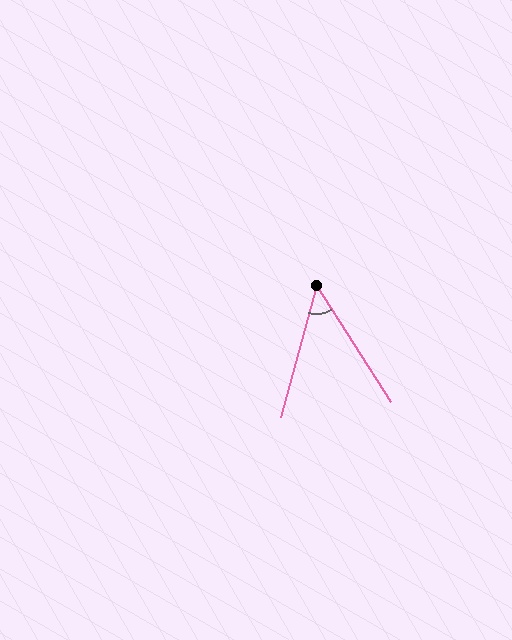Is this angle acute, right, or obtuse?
It is acute.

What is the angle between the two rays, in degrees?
Approximately 48 degrees.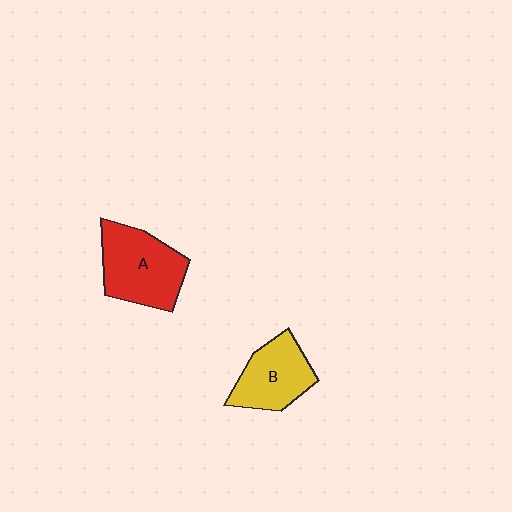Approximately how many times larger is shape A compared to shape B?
Approximately 1.3 times.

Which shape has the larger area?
Shape A (red).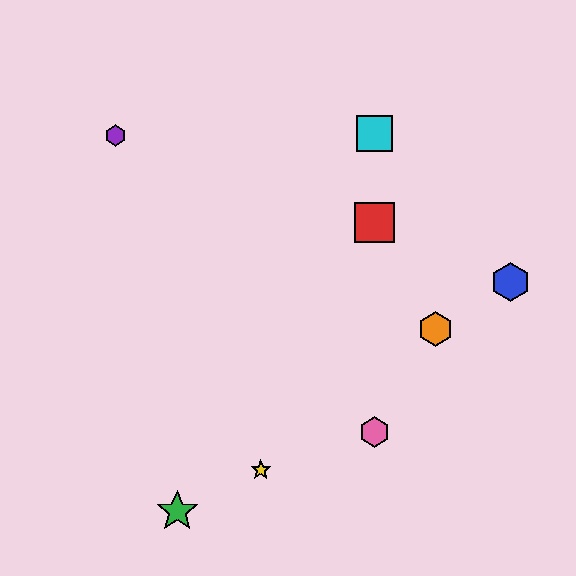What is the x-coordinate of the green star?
The green star is at x≈177.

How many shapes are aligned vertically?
3 shapes (the red square, the cyan square, the pink hexagon) are aligned vertically.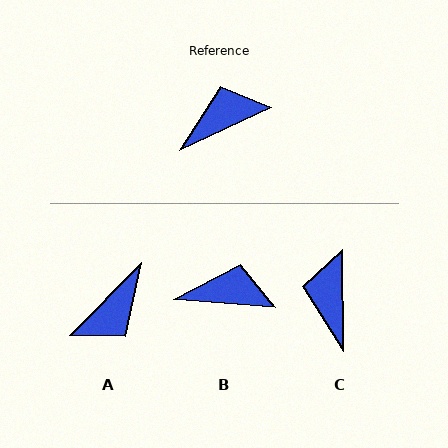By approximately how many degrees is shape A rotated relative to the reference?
Approximately 159 degrees clockwise.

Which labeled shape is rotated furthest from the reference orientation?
A, about 159 degrees away.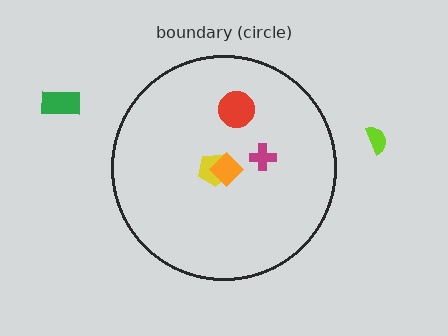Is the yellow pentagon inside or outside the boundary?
Inside.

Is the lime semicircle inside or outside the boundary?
Outside.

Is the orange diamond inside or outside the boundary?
Inside.